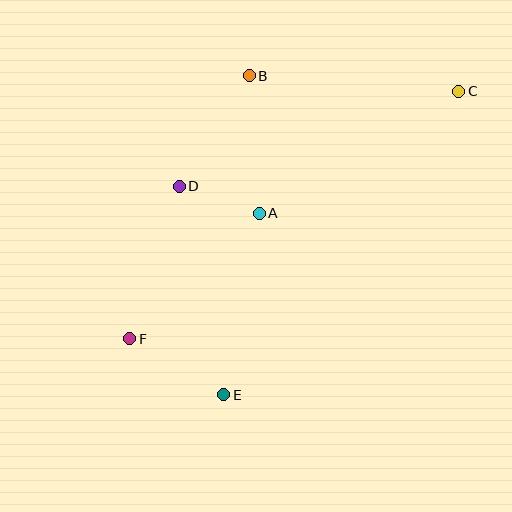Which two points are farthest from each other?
Points C and F are farthest from each other.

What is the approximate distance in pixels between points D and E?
The distance between D and E is approximately 213 pixels.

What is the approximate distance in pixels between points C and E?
The distance between C and E is approximately 384 pixels.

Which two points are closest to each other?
Points A and D are closest to each other.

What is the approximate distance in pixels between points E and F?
The distance between E and F is approximately 109 pixels.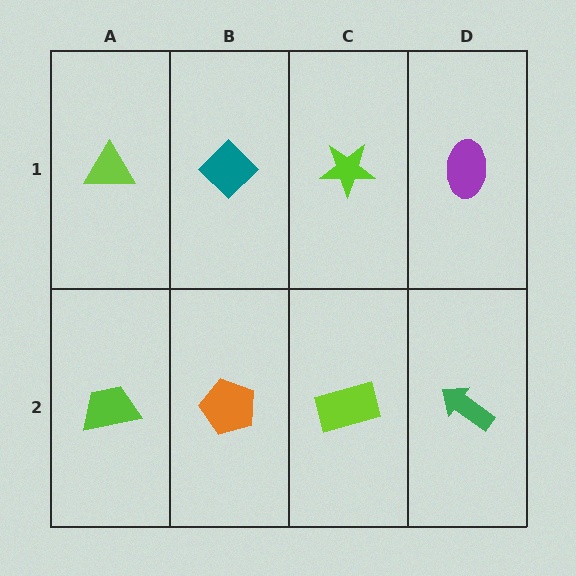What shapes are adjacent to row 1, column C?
A lime rectangle (row 2, column C), a teal diamond (row 1, column B), a purple ellipse (row 1, column D).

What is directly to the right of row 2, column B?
A lime rectangle.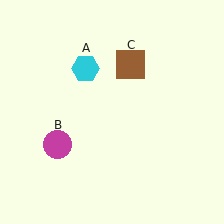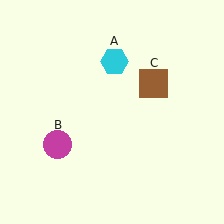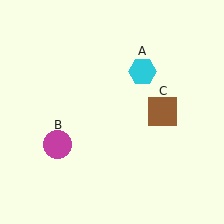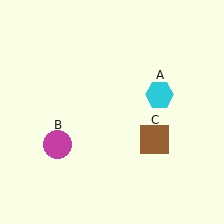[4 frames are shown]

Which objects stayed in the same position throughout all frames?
Magenta circle (object B) remained stationary.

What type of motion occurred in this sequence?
The cyan hexagon (object A), brown square (object C) rotated clockwise around the center of the scene.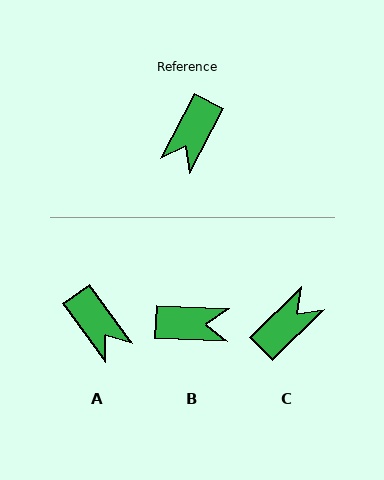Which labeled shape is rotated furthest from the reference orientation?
C, about 161 degrees away.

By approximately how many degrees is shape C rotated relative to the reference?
Approximately 161 degrees counter-clockwise.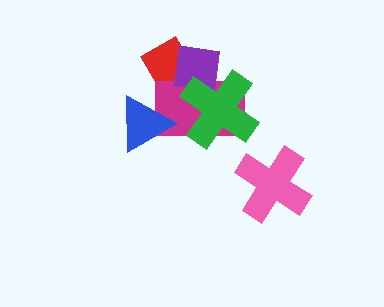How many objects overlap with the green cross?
3 objects overlap with the green cross.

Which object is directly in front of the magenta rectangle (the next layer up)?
The blue triangle is directly in front of the magenta rectangle.